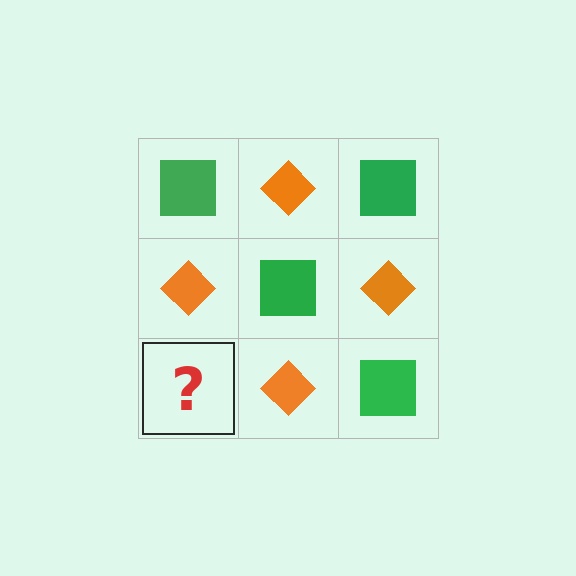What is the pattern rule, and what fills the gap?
The rule is that it alternates green square and orange diamond in a checkerboard pattern. The gap should be filled with a green square.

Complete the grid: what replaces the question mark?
The question mark should be replaced with a green square.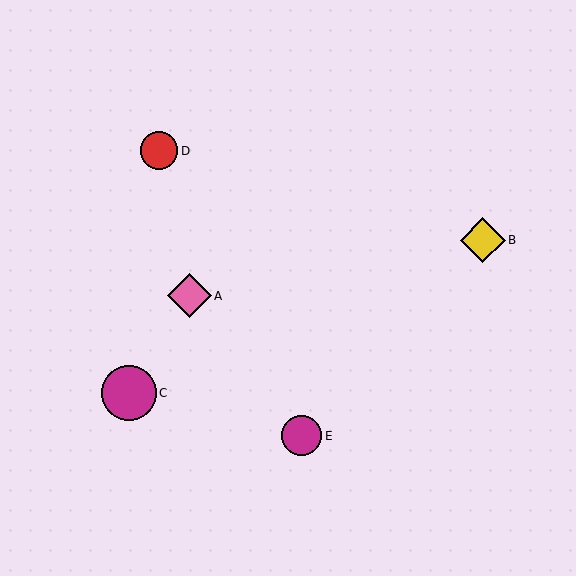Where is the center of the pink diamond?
The center of the pink diamond is at (189, 296).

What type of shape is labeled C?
Shape C is a magenta circle.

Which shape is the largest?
The magenta circle (labeled C) is the largest.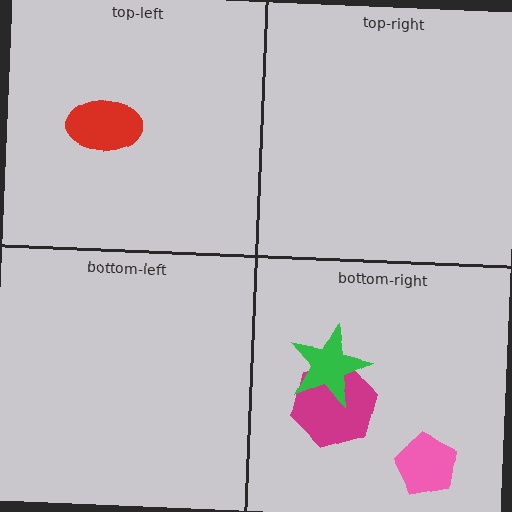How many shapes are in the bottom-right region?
3.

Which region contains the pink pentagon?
The bottom-right region.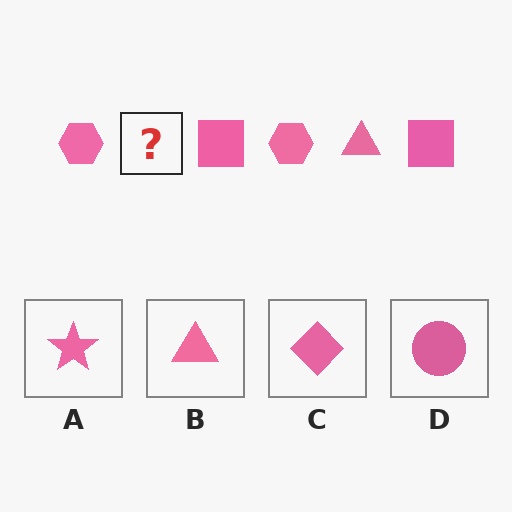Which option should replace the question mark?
Option B.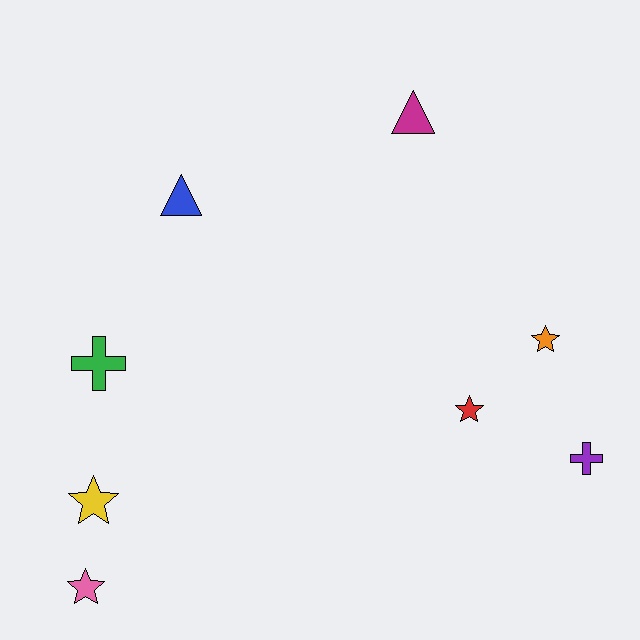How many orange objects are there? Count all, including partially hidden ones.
There is 1 orange object.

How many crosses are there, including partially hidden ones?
There are 2 crosses.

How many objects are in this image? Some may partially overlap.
There are 8 objects.